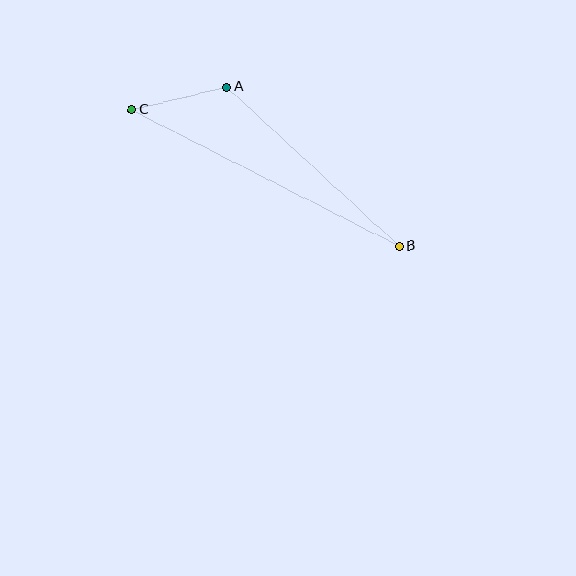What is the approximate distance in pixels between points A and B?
The distance between A and B is approximately 234 pixels.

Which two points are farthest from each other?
Points B and C are farthest from each other.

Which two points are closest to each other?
Points A and C are closest to each other.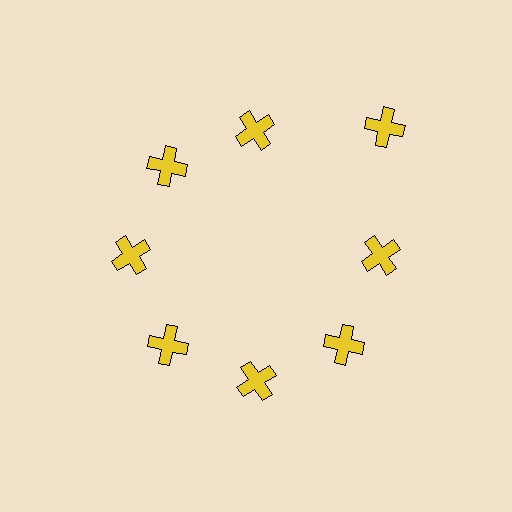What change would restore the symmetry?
The symmetry would be restored by moving it inward, back onto the ring so that all 8 crosses sit at equal angles and equal distance from the center.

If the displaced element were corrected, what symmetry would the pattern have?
It would have 8-fold rotational symmetry — the pattern would map onto itself every 45 degrees.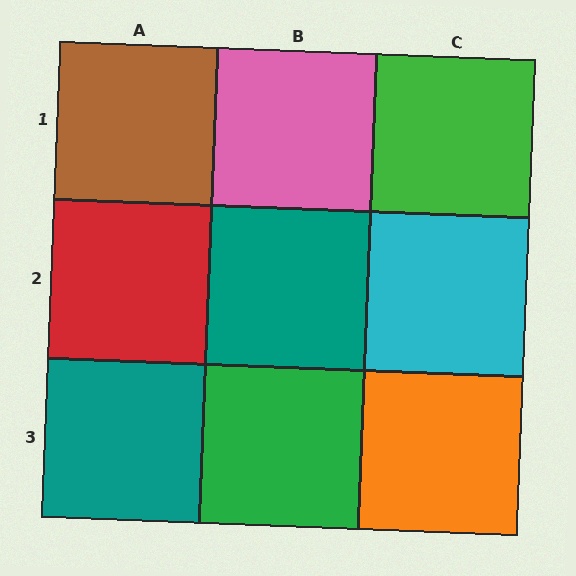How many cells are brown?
1 cell is brown.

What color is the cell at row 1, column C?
Green.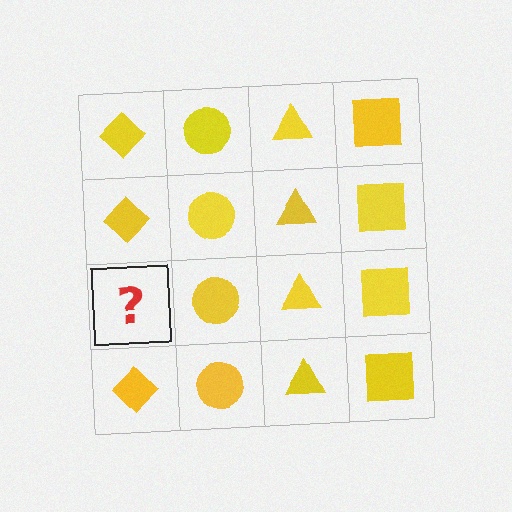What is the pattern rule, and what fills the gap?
The rule is that each column has a consistent shape. The gap should be filled with a yellow diamond.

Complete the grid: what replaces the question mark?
The question mark should be replaced with a yellow diamond.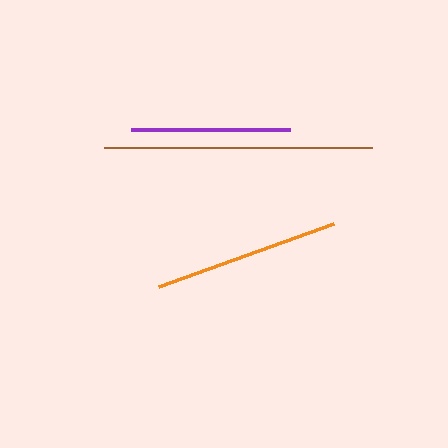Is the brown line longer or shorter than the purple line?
The brown line is longer than the purple line.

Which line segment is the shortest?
The purple line is the shortest at approximately 159 pixels.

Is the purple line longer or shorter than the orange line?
The orange line is longer than the purple line.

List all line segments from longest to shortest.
From longest to shortest: brown, orange, purple.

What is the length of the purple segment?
The purple segment is approximately 159 pixels long.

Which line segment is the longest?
The brown line is the longest at approximately 268 pixels.